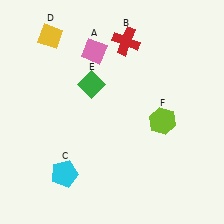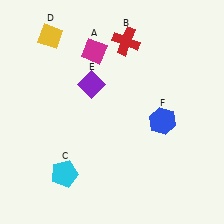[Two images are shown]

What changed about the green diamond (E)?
In Image 1, E is green. In Image 2, it changed to purple.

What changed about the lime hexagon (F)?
In Image 1, F is lime. In Image 2, it changed to blue.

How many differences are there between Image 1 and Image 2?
There are 3 differences between the two images.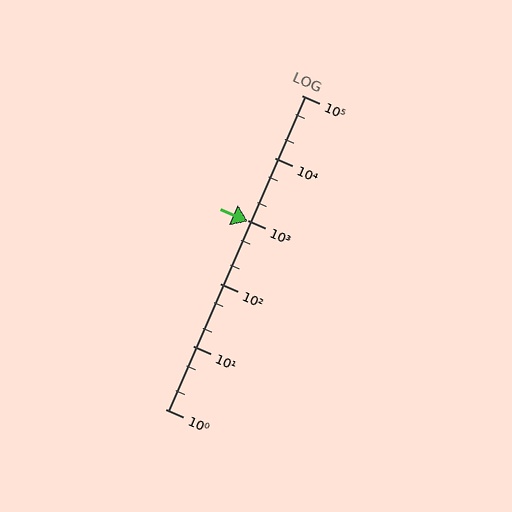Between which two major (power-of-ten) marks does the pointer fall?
The pointer is between 100 and 1000.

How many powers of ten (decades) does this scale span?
The scale spans 5 decades, from 1 to 100000.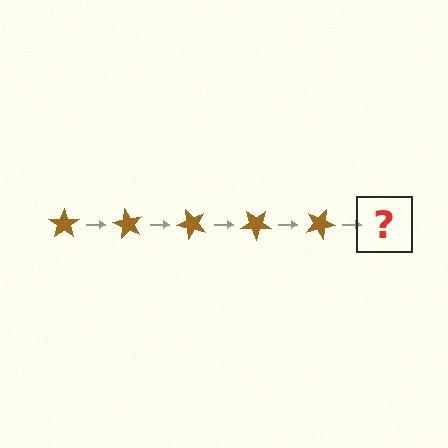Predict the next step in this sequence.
The next step is a brown star rotated 300 degrees.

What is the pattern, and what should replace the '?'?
The pattern is that the star rotates 60 degrees each step. The '?' should be a brown star rotated 300 degrees.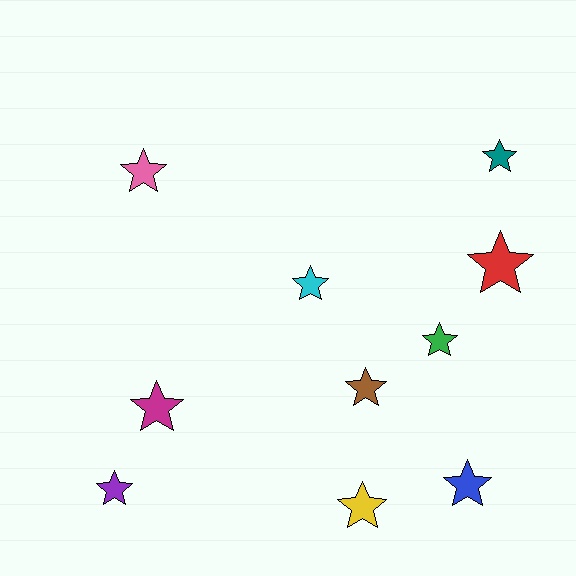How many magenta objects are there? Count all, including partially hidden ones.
There is 1 magenta object.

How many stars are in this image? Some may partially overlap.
There are 10 stars.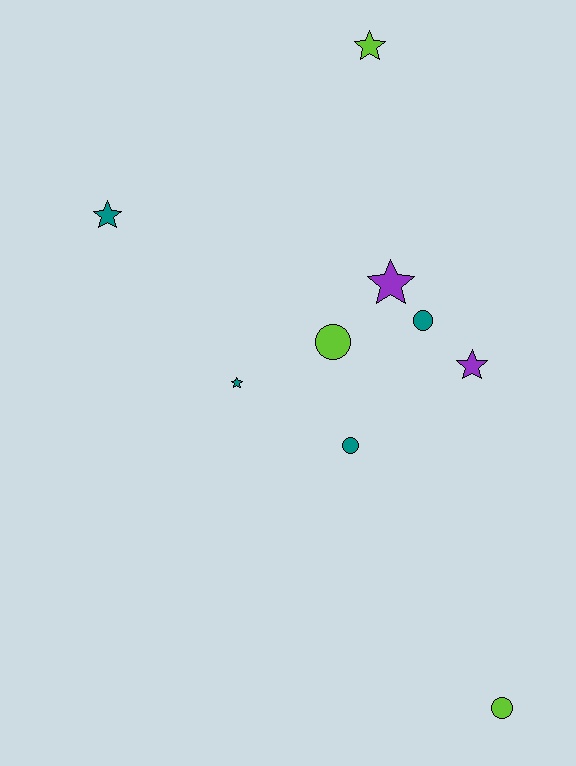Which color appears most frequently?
Teal, with 4 objects.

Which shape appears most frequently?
Star, with 5 objects.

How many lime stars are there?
There is 1 lime star.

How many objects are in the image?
There are 9 objects.